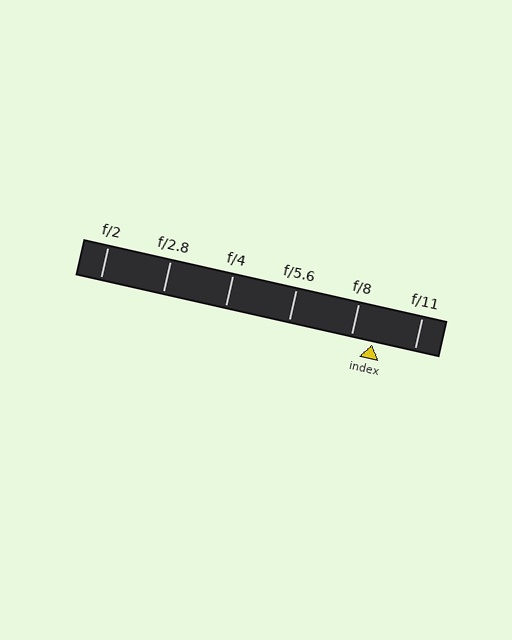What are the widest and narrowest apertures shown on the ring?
The widest aperture shown is f/2 and the narrowest is f/11.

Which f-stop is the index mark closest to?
The index mark is closest to f/8.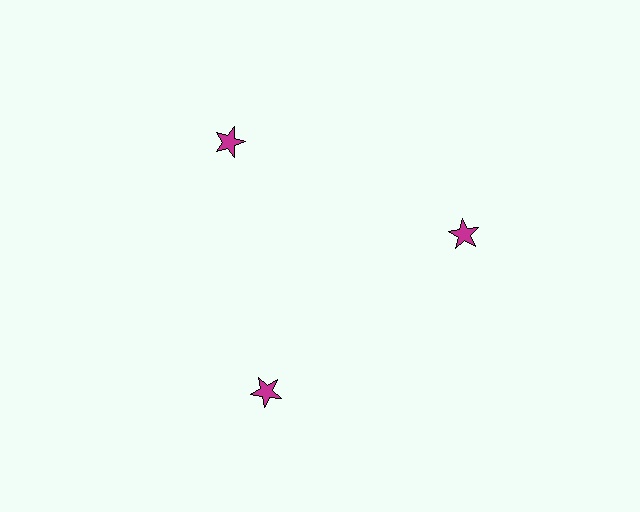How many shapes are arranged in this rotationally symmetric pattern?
There are 3 shapes, arranged in 3 groups of 1.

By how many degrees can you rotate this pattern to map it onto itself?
The pattern maps onto itself every 120 degrees of rotation.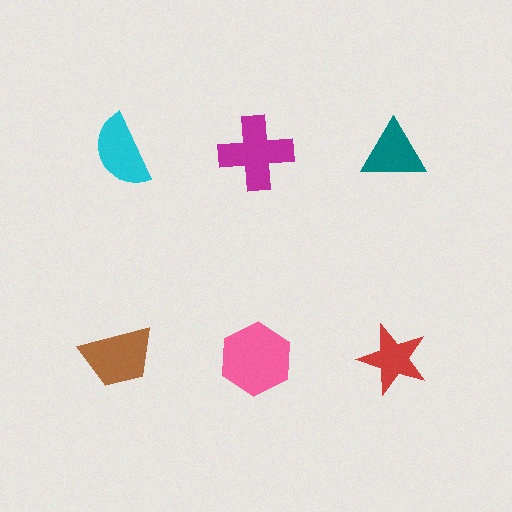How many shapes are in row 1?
3 shapes.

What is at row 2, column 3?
A red star.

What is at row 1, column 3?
A teal triangle.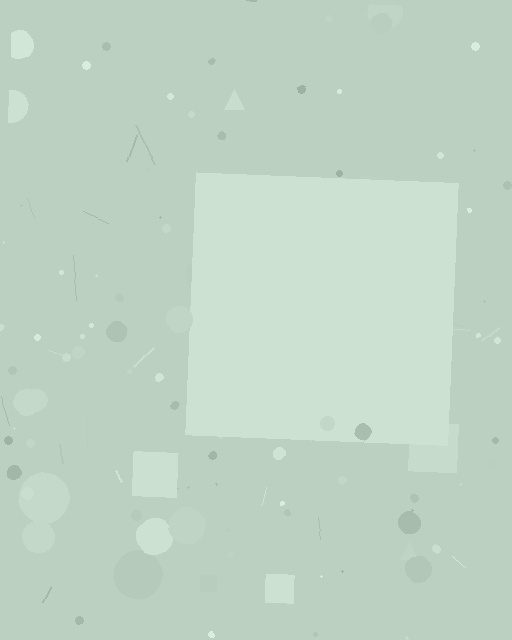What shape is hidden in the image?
A square is hidden in the image.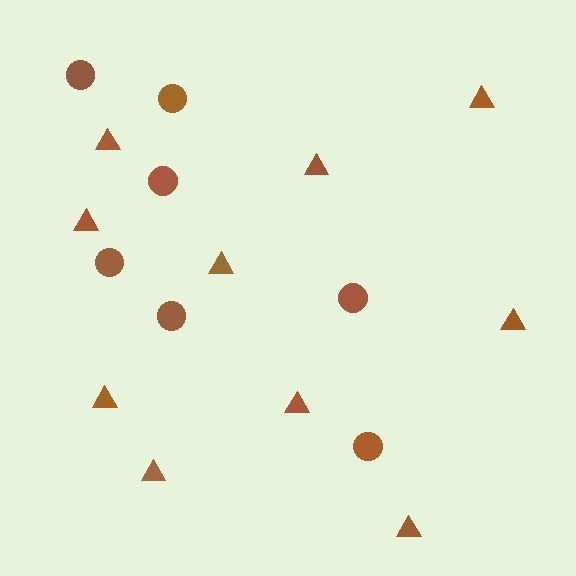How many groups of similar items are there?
There are 2 groups: one group of triangles (10) and one group of circles (7).